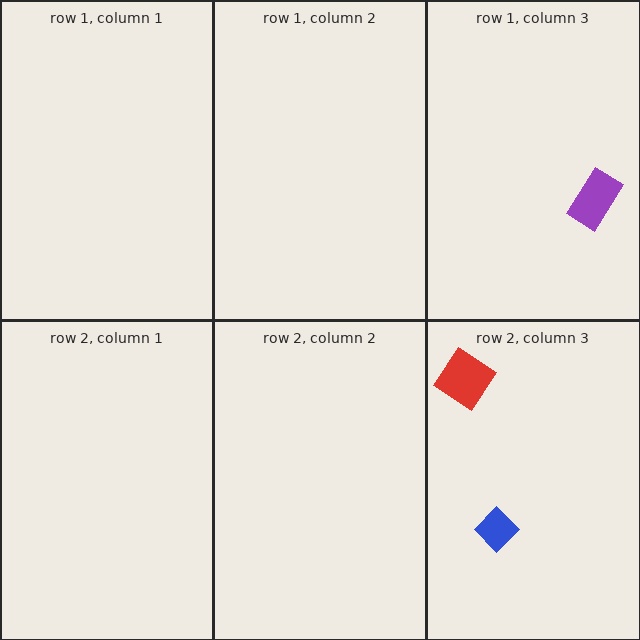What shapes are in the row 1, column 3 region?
The purple rectangle.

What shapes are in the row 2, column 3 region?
The blue diamond, the red diamond.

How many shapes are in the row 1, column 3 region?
1.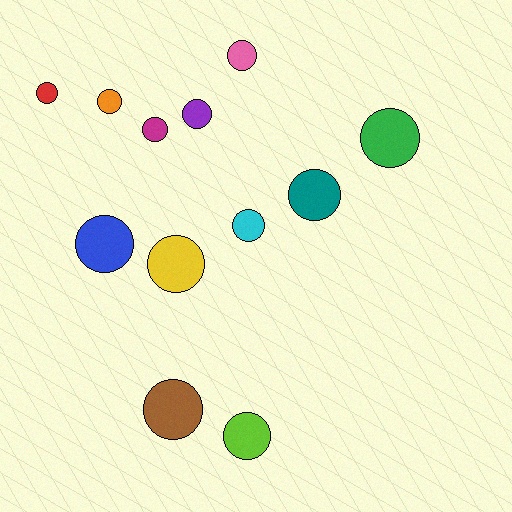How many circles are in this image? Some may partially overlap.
There are 12 circles.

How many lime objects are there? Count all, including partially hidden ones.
There is 1 lime object.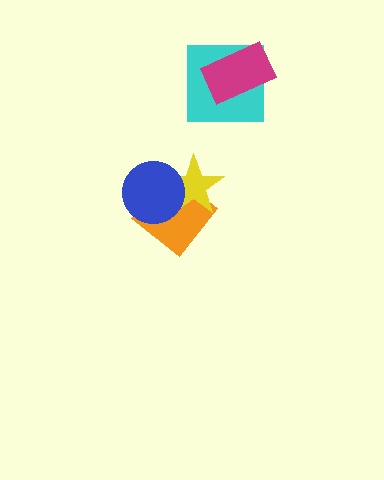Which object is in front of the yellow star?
The blue circle is in front of the yellow star.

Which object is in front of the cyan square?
The magenta rectangle is in front of the cyan square.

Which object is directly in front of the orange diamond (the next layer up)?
The yellow star is directly in front of the orange diamond.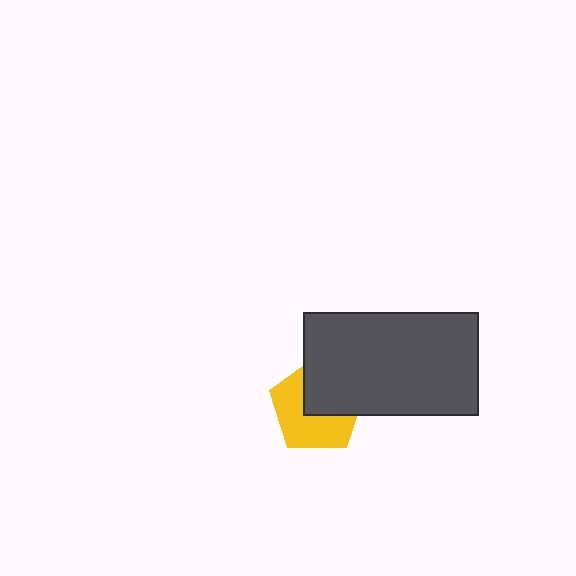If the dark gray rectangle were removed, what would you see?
You would see the complete yellow pentagon.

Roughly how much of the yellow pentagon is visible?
About half of it is visible (roughly 56%).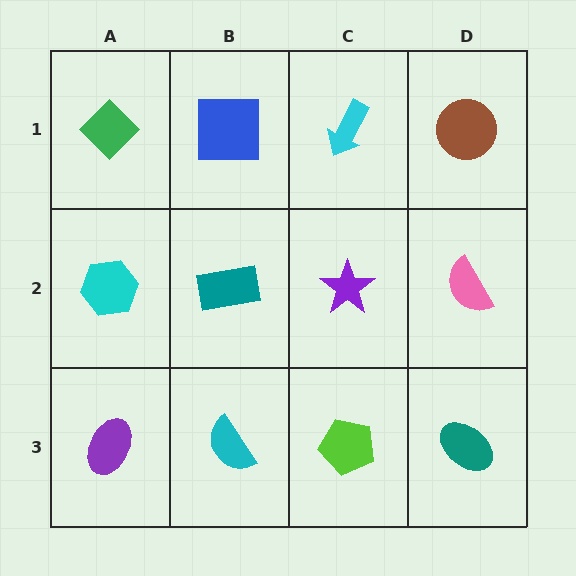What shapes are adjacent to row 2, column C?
A cyan arrow (row 1, column C), a lime pentagon (row 3, column C), a teal rectangle (row 2, column B), a pink semicircle (row 2, column D).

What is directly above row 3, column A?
A cyan hexagon.